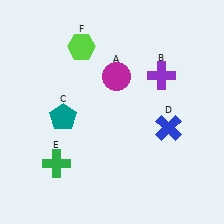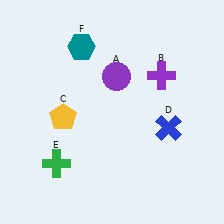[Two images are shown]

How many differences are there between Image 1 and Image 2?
There are 3 differences between the two images.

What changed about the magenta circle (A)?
In Image 1, A is magenta. In Image 2, it changed to purple.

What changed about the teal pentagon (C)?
In Image 1, C is teal. In Image 2, it changed to yellow.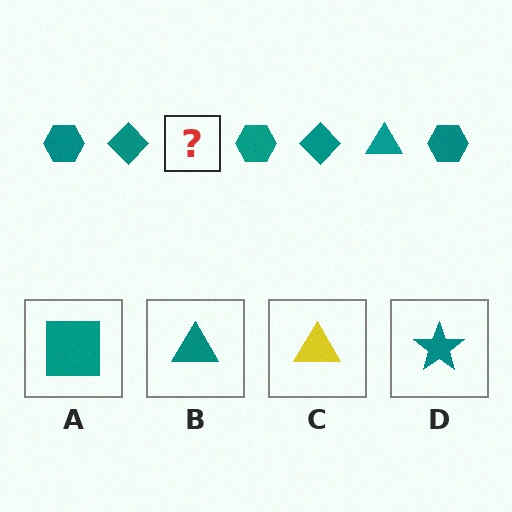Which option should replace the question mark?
Option B.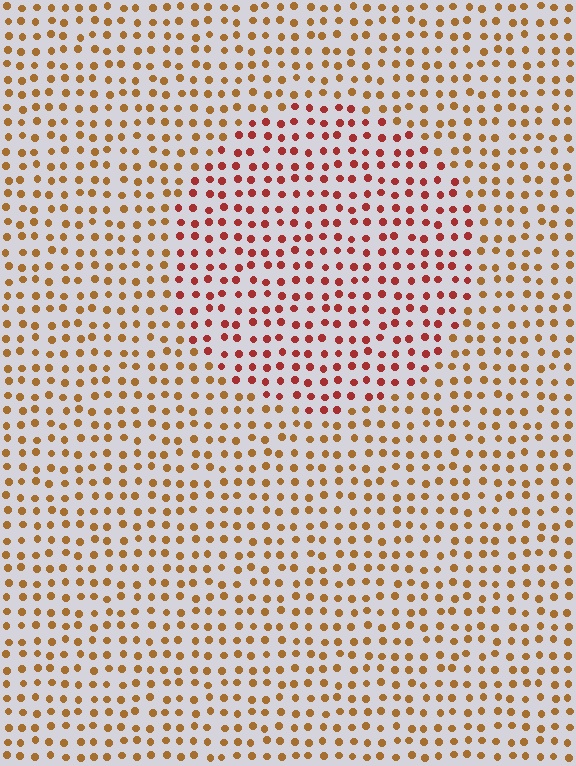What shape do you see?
I see a circle.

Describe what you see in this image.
The image is filled with small brown elements in a uniform arrangement. A circle-shaped region is visible where the elements are tinted to a slightly different hue, forming a subtle color boundary.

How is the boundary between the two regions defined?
The boundary is defined purely by a slight shift in hue (about 34 degrees). Spacing, size, and orientation are identical on both sides.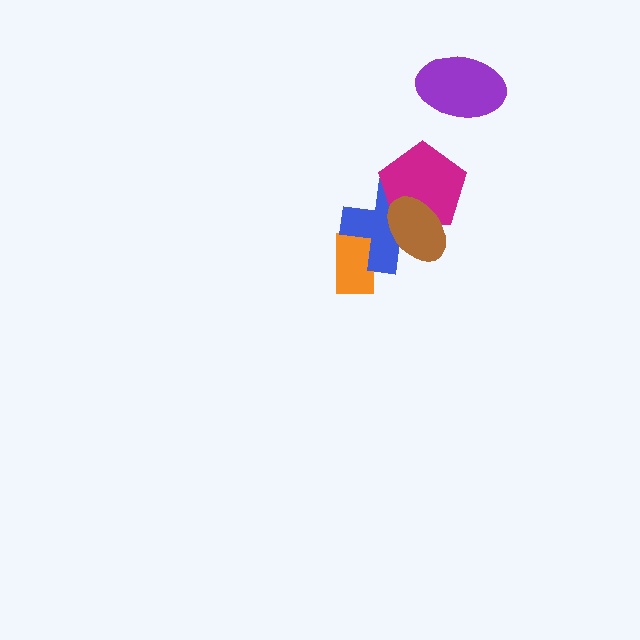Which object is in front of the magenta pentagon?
The brown ellipse is in front of the magenta pentagon.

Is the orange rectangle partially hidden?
Yes, it is partially covered by another shape.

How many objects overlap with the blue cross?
3 objects overlap with the blue cross.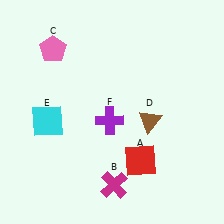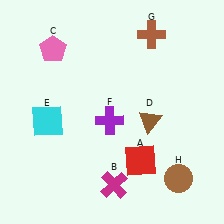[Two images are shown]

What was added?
A brown cross (G), a brown circle (H) were added in Image 2.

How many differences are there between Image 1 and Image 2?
There are 2 differences between the two images.